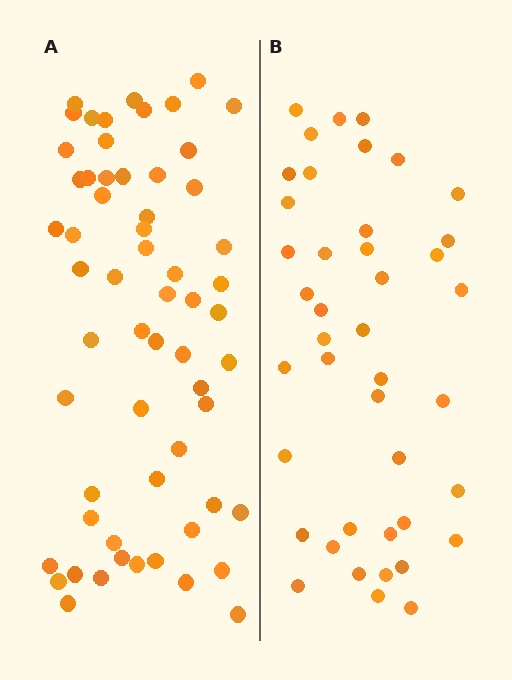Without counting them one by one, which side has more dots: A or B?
Region A (the left region) has more dots.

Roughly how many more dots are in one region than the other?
Region A has approximately 20 more dots than region B.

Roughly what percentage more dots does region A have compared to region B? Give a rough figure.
About 45% more.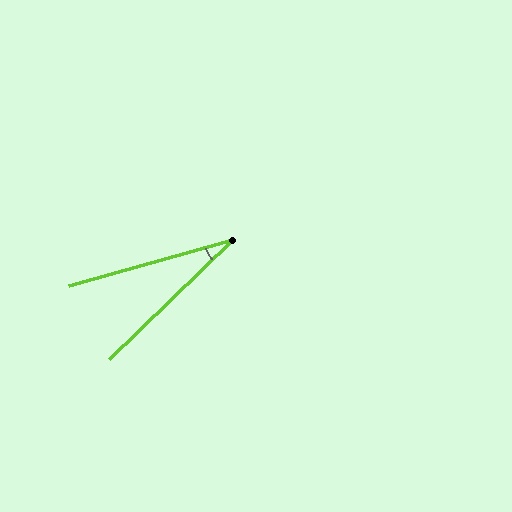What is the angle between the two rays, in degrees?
Approximately 28 degrees.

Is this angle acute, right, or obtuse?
It is acute.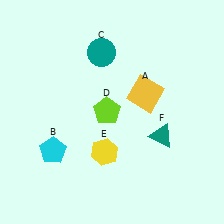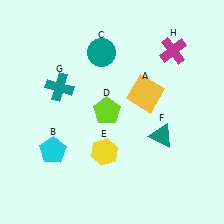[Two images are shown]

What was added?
A teal cross (G), a magenta cross (H) were added in Image 2.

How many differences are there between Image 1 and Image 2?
There are 2 differences between the two images.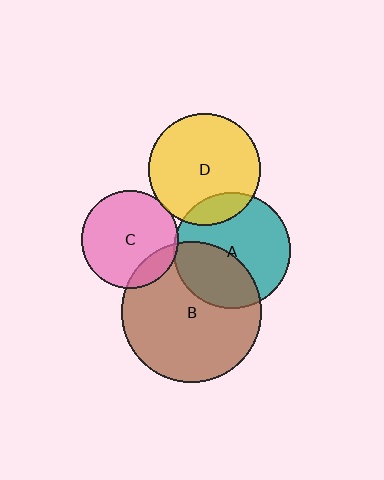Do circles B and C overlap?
Yes.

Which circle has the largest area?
Circle B (brown).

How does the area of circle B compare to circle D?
Approximately 1.6 times.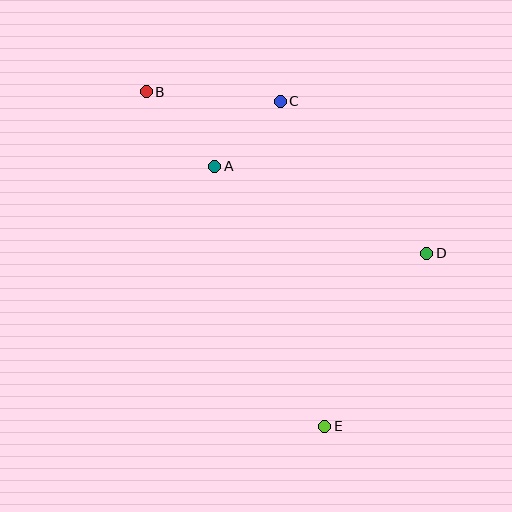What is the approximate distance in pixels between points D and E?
The distance between D and E is approximately 201 pixels.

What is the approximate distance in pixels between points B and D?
The distance between B and D is approximately 323 pixels.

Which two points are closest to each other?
Points A and C are closest to each other.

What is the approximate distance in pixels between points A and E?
The distance between A and E is approximately 282 pixels.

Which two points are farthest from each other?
Points B and E are farthest from each other.